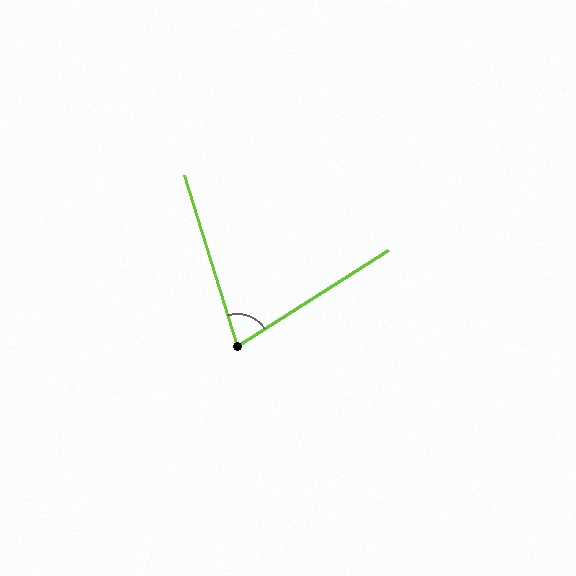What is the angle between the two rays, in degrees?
Approximately 75 degrees.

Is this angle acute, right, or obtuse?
It is acute.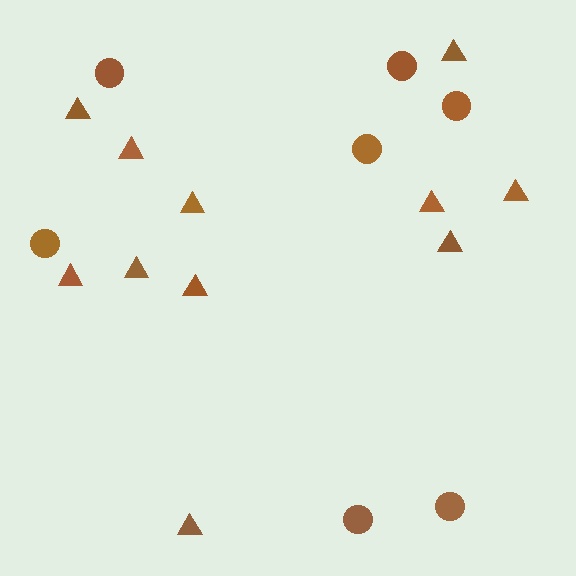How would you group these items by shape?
There are 2 groups: one group of circles (7) and one group of triangles (11).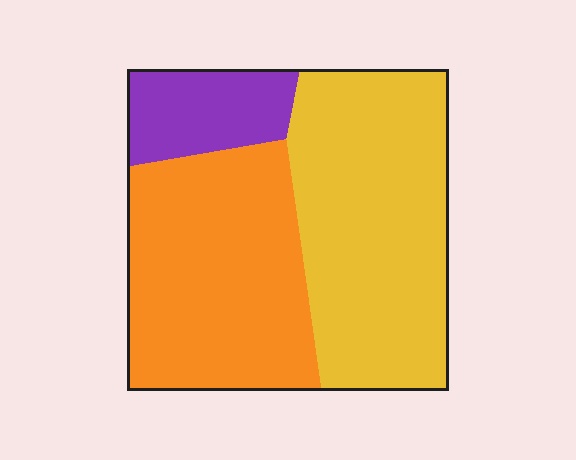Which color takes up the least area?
Purple, at roughly 15%.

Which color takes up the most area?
Yellow, at roughly 45%.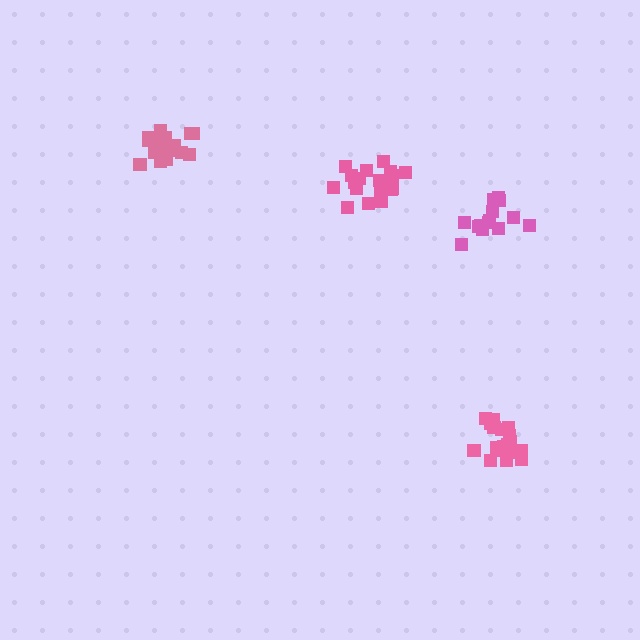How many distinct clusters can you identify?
There are 4 distinct clusters.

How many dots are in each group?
Group 1: 14 dots, Group 2: 18 dots, Group 3: 18 dots, Group 4: 18 dots (68 total).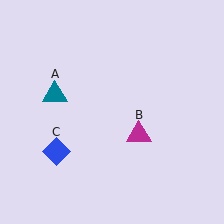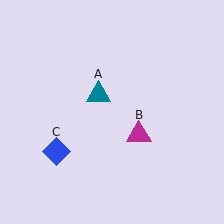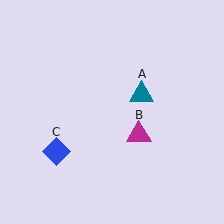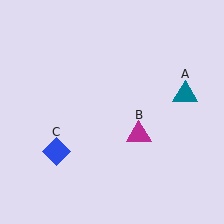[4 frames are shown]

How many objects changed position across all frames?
1 object changed position: teal triangle (object A).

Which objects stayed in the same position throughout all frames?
Magenta triangle (object B) and blue diamond (object C) remained stationary.